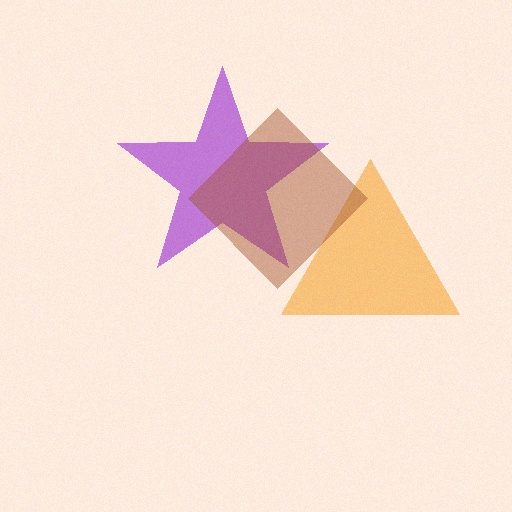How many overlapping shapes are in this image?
There are 3 overlapping shapes in the image.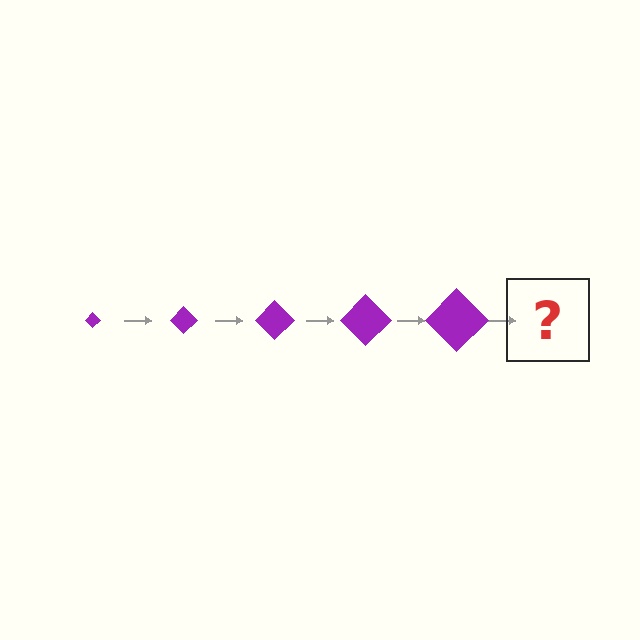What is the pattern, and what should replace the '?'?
The pattern is that the diamond gets progressively larger each step. The '?' should be a purple diamond, larger than the previous one.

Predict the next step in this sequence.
The next step is a purple diamond, larger than the previous one.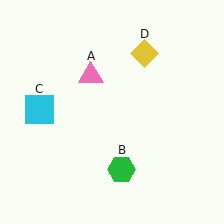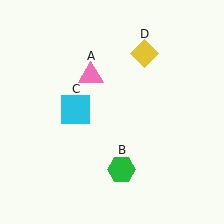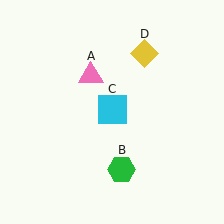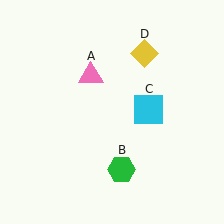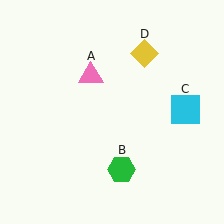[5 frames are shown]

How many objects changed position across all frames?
1 object changed position: cyan square (object C).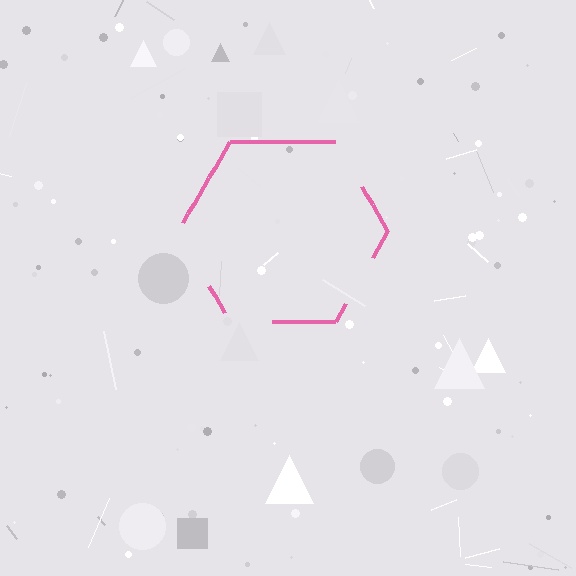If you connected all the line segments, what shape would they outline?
They would outline a hexagon.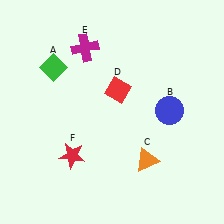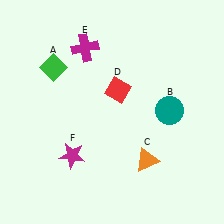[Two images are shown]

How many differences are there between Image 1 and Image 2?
There are 2 differences between the two images.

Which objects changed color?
B changed from blue to teal. F changed from red to magenta.